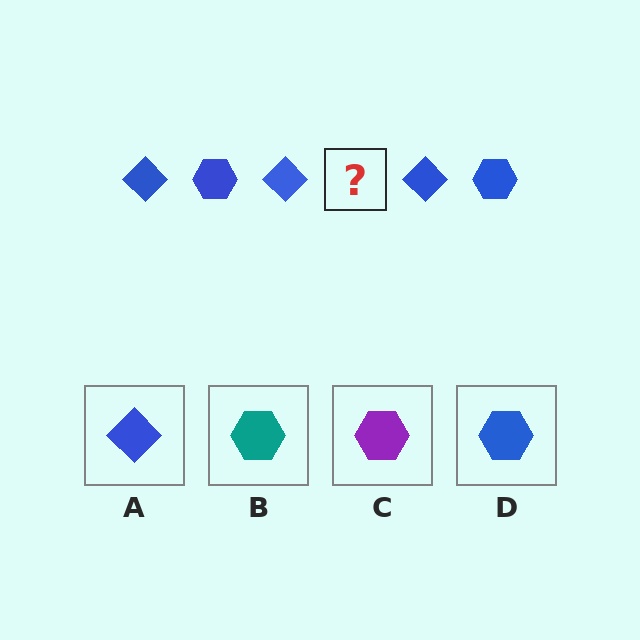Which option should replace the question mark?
Option D.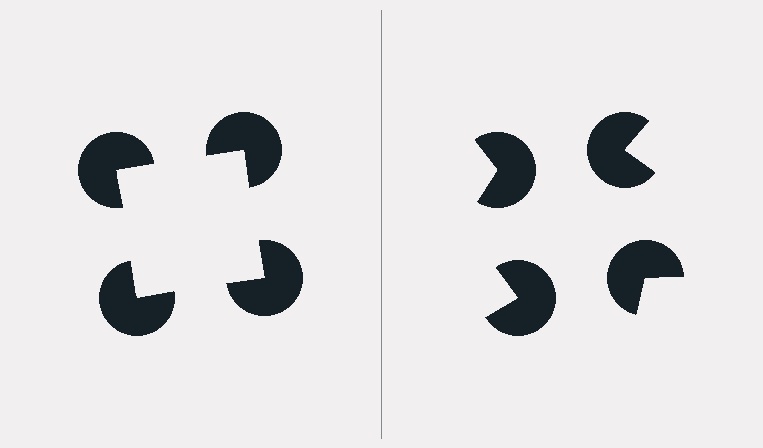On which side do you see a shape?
An illusory square appears on the left side. On the right side the wedge cuts are rotated, so no coherent shape forms.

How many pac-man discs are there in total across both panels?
8 — 4 on each side.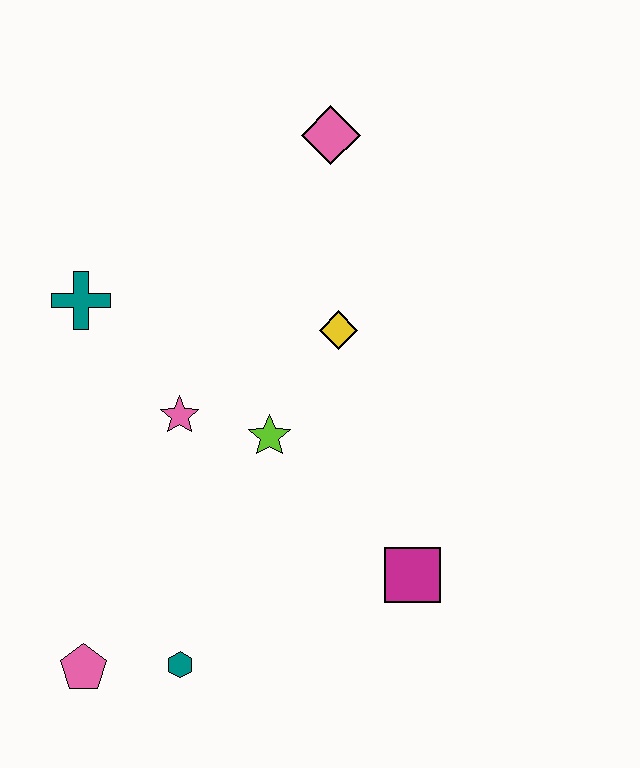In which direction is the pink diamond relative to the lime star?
The pink diamond is above the lime star.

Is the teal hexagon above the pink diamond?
No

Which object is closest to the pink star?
The lime star is closest to the pink star.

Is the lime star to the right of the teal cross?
Yes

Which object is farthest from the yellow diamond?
The pink pentagon is farthest from the yellow diamond.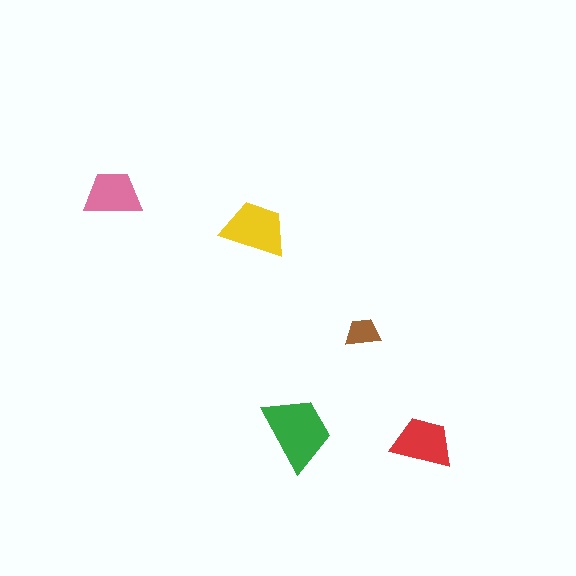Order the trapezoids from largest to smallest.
the green one, the yellow one, the red one, the pink one, the brown one.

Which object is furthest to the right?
The red trapezoid is rightmost.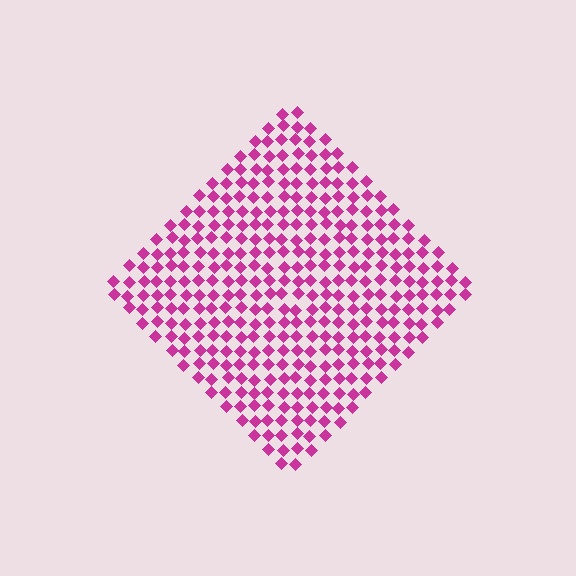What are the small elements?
The small elements are diamonds.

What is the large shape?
The large shape is a diamond.